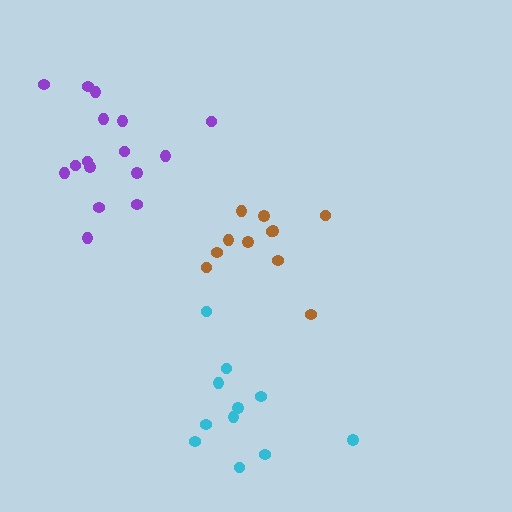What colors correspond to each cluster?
The clusters are colored: cyan, brown, purple.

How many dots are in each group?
Group 1: 11 dots, Group 2: 11 dots, Group 3: 16 dots (38 total).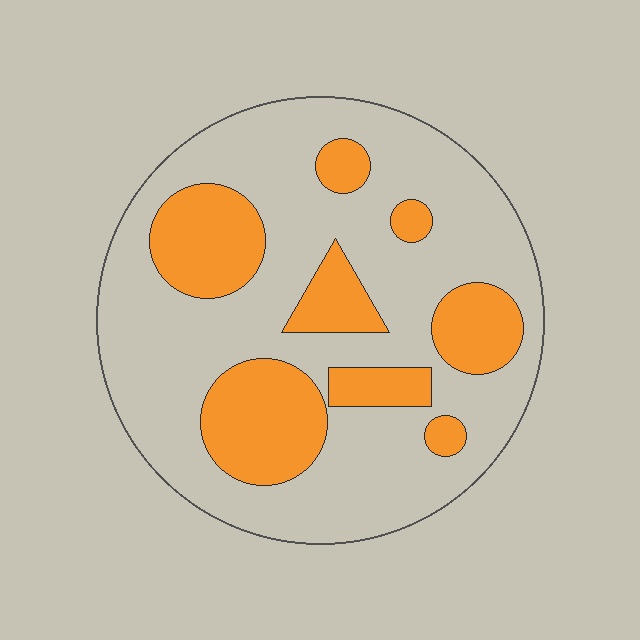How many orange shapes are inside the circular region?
8.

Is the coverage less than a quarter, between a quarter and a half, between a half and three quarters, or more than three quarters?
Between a quarter and a half.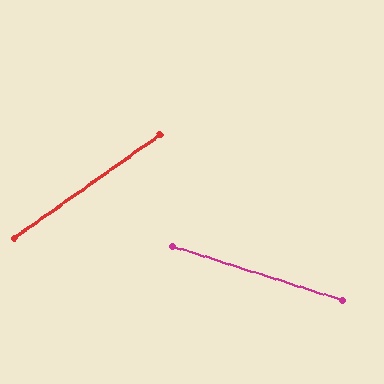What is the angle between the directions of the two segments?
Approximately 53 degrees.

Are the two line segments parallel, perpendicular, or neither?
Neither parallel nor perpendicular — they differ by about 53°.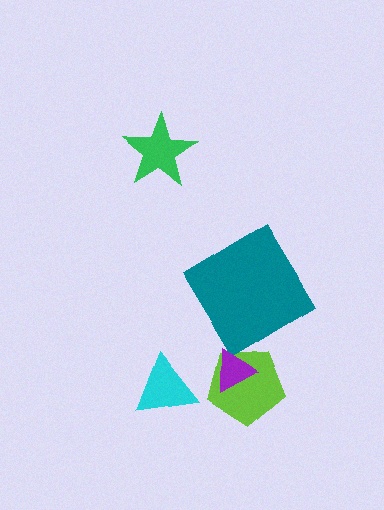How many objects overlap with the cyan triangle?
0 objects overlap with the cyan triangle.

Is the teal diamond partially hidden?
No, no other shape covers it.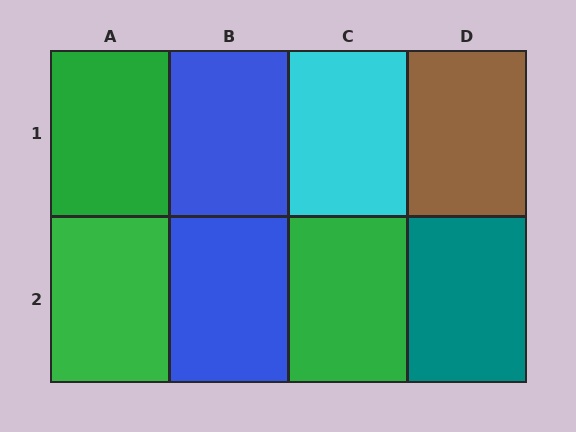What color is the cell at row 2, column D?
Teal.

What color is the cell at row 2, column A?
Green.